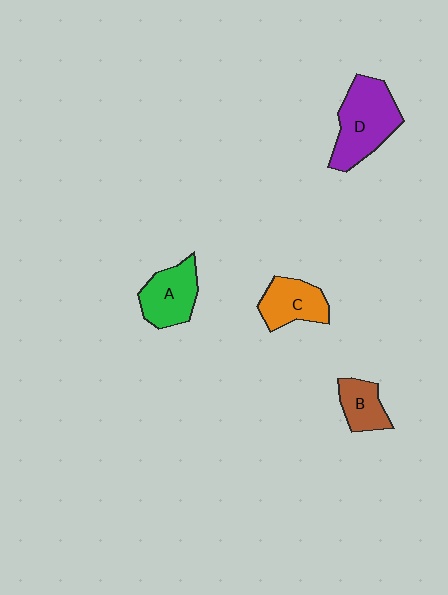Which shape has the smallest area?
Shape B (brown).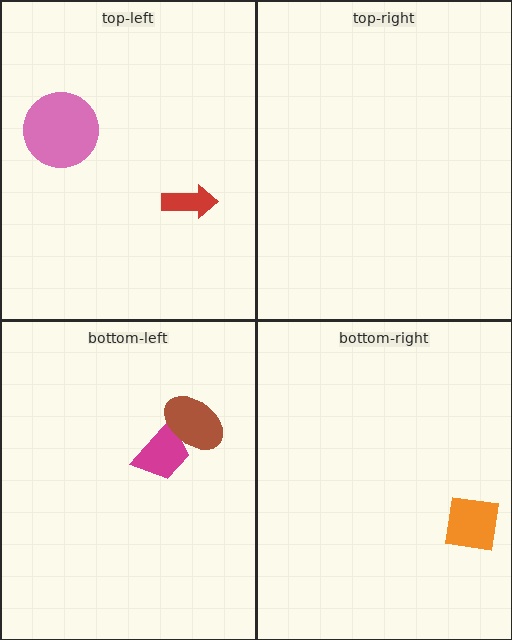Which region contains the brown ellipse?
The bottom-left region.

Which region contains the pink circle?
The top-left region.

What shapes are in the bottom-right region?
The orange square.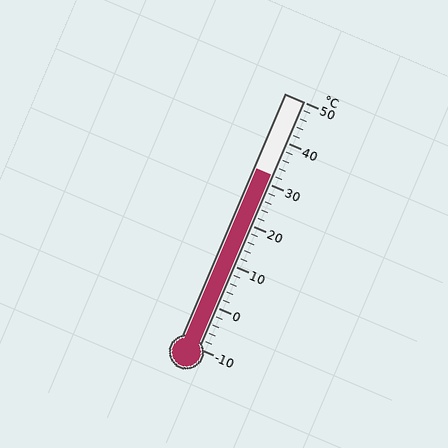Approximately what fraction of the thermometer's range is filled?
The thermometer is filled to approximately 70% of its range.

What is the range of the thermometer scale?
The thermometer scale ranges from -10°C to 50°C.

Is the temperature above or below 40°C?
The temperature is below 40°C.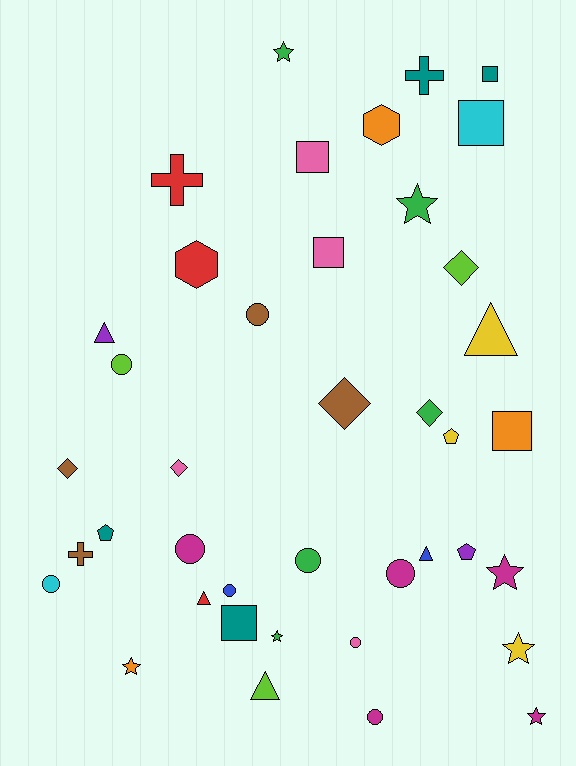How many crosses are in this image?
There are 3 crosses.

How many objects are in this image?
There are 40 objects.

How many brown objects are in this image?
There are 4 brown objects.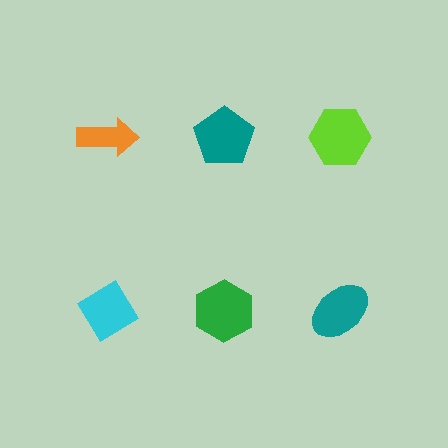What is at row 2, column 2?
A green hexagon.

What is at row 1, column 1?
An orange arrow.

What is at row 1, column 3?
A lime hexagon.